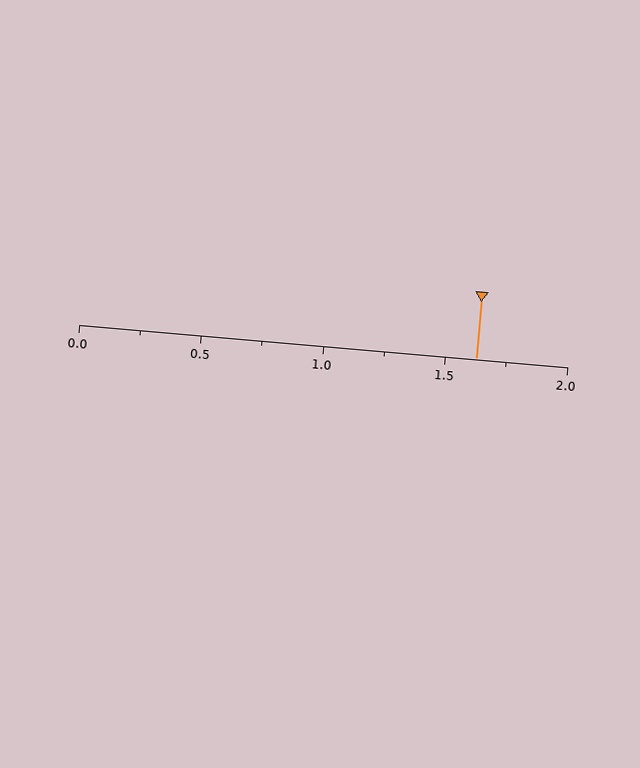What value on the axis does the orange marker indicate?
The marker indicates approximately 1.62.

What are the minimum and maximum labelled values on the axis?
The axis runs from 0.0 to 2.0.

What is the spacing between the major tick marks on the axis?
The major ticks are spaced 0.5 apart.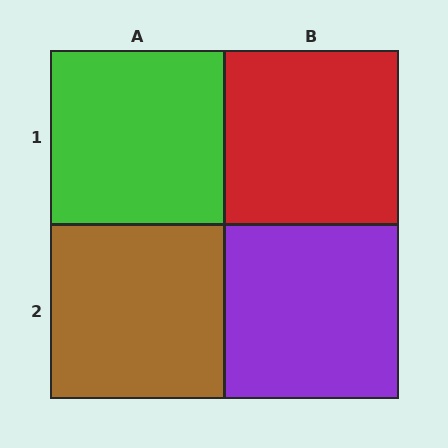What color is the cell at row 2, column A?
Brown.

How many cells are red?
1 cell is red.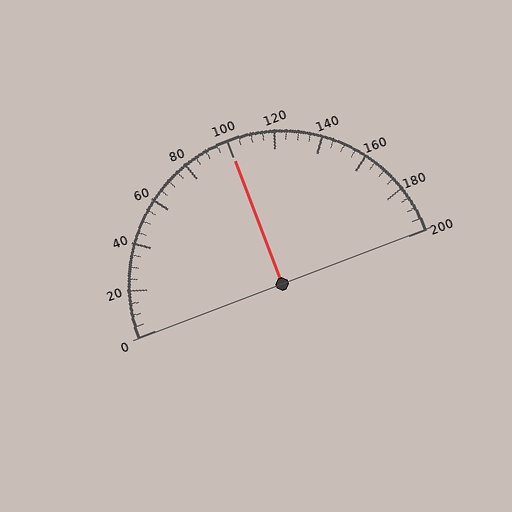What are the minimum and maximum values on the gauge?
The gauge ranges from 0 to 200.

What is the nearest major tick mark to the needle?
The nearest major tick mark is 100.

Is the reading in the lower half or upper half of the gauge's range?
The reading is in the upper half of the range (0 to 200).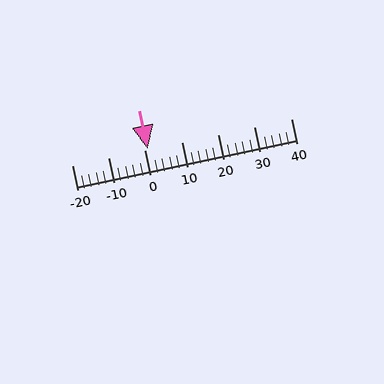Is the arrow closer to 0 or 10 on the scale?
The arrow is closer to 0.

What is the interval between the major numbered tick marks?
The major tick marks are spaced 10 units apart.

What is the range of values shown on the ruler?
The ruler shows values from -20 to 40.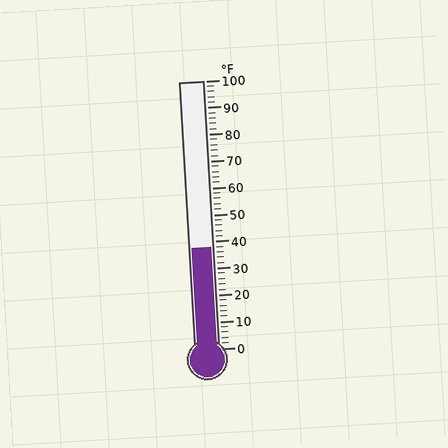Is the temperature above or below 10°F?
The temperature is above 10°F.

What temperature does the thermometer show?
The thermometer shows approximately 38°F.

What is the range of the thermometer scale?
The thermometer scale ranges from 0°F to 100°F.